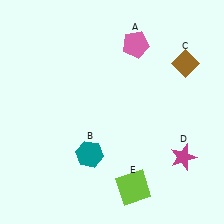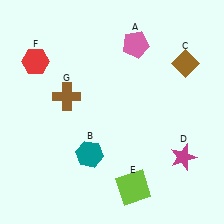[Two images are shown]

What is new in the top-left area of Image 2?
A brown cross (G) was added in the top-left area of Image 2.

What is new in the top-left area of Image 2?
A red hexagon (F) was added in the top-left area of Image 2.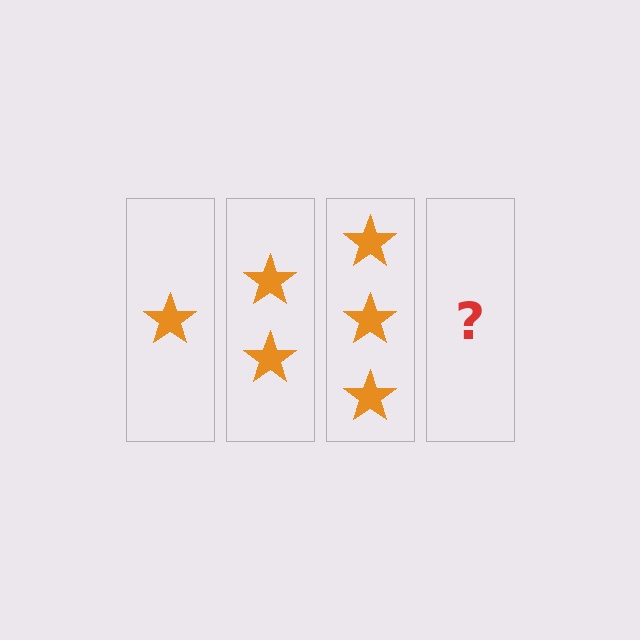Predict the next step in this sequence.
The next step is 4 stars.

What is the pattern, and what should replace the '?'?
The pattern is that each step adds one more star. The '?' should be 4 stars.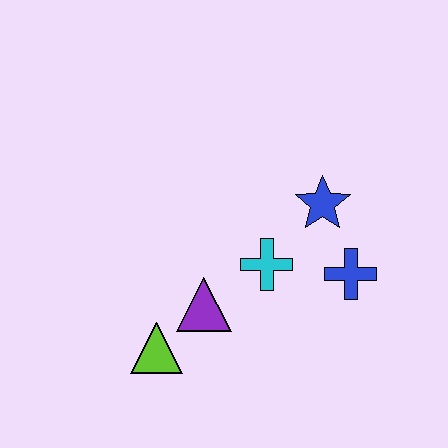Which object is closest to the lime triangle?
The purple triangle is closest to the lime triangle.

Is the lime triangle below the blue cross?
Yes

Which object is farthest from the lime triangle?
The blue star is farthest from the lime triangle.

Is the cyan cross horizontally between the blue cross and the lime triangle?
Yes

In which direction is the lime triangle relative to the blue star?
The lime triangle is to the left of the blue star.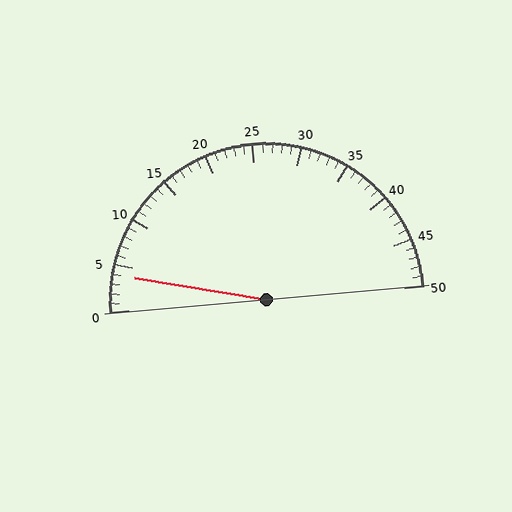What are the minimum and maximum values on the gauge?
The gauge ranges from 0 to 50.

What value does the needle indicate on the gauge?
The needle indicates approximately 4.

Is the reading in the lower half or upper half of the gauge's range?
The reading is in the lower half of the range (0 to 50).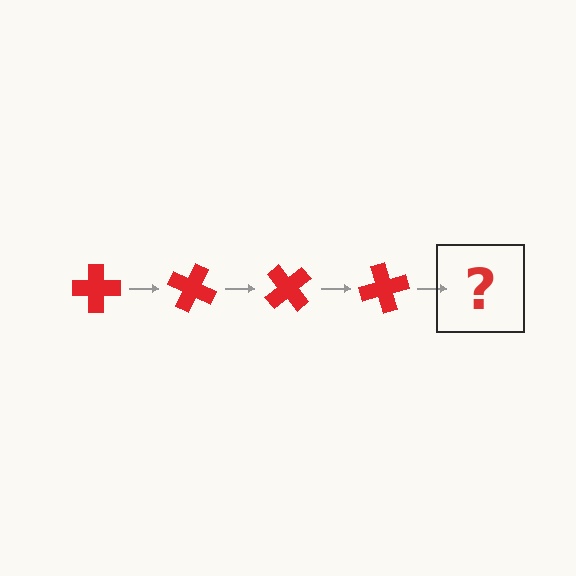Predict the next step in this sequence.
The next step is a red cross rotated 100 degrees.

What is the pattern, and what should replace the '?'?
The pattern is that the cross rotates 25 degrees each step. The '?' should be a red cross rotated 100 degrees.